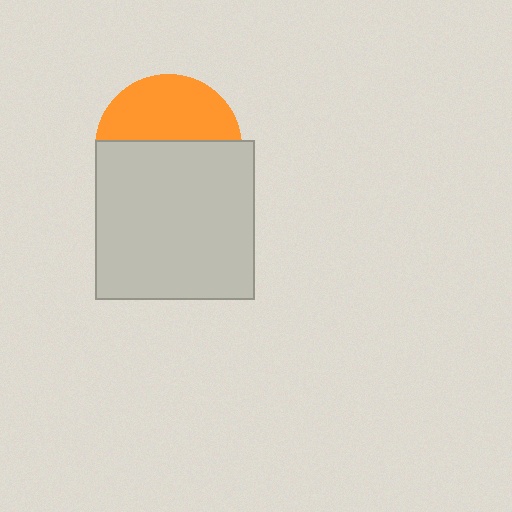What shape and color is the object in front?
The object in front is a light gray square.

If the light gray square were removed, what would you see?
You would see the complete orange circle.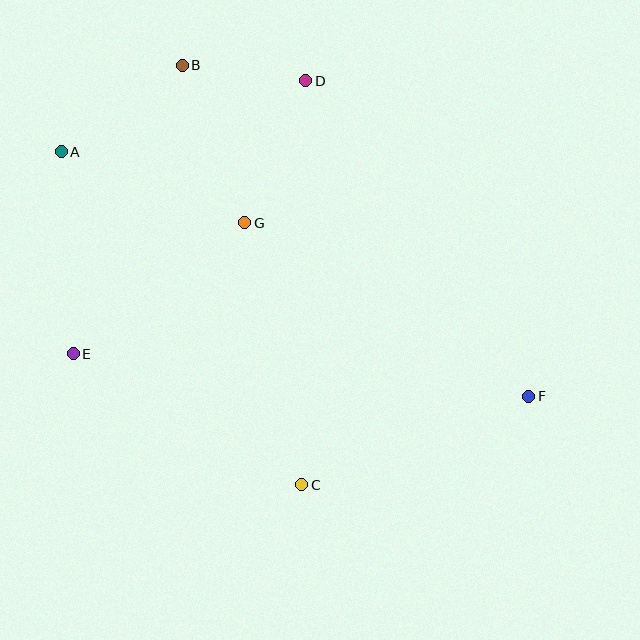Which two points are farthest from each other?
Points A and F are farthest from each other.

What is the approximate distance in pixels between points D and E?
The distance between D and E is approximately 359 pixels.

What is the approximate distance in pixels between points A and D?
The distance between A and D is approximately 255 pixels.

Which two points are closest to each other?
Points B and D are closest to each other.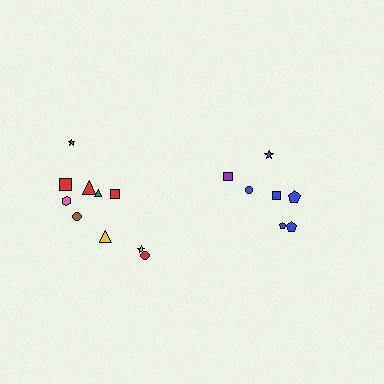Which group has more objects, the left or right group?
The left group.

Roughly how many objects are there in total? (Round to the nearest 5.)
Roughly 15 objects in total.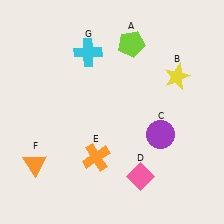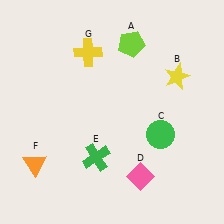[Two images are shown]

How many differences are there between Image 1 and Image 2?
There are 3 differences between the two images.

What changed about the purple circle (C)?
In Image 1, C is purple. In Image 2, it changed to green.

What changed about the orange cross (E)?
In Image 1, E is orange. In Image 2, it changed to green.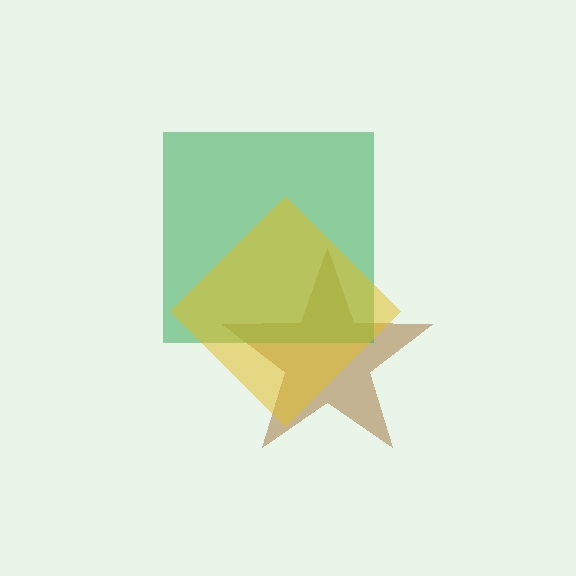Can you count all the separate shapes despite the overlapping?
Yes, there are 3 separate shapes.